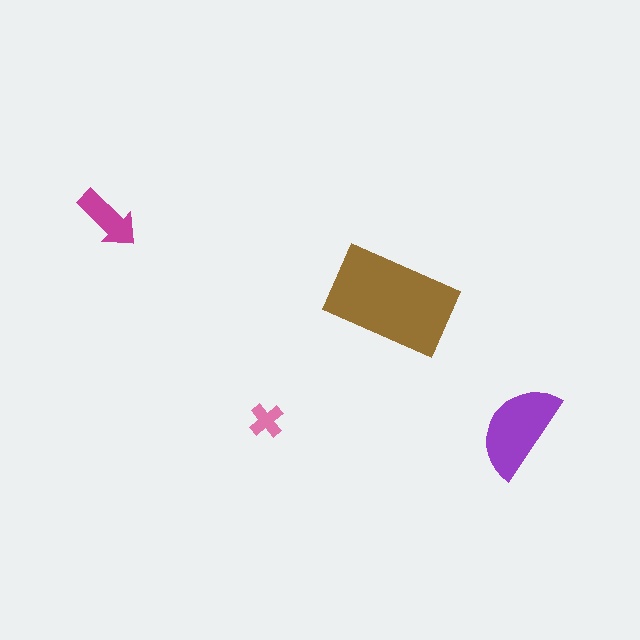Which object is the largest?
The brown rectangle.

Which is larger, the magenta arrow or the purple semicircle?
The purple semicircle.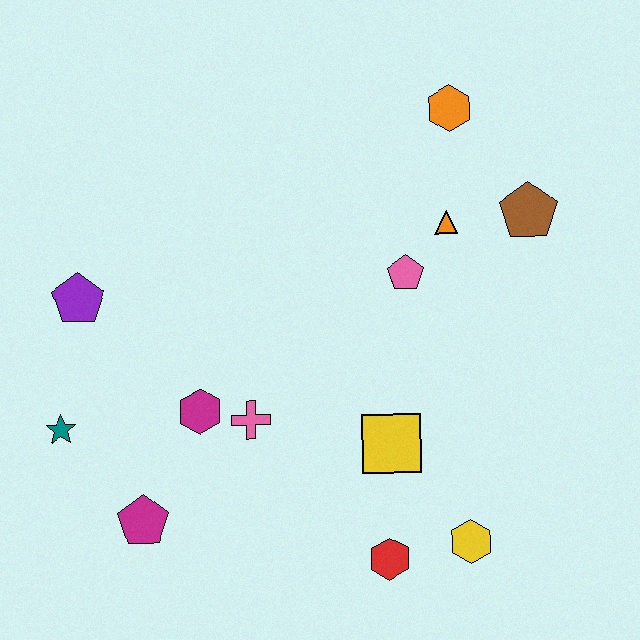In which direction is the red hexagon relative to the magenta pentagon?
The red hexagon is to the right of the magenta pentagon.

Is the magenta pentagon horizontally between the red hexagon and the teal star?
Yes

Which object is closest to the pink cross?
The magenta hexagon is closest to the pink cross.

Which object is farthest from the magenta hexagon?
The orange hexagon is farthest from the magenta hexagon.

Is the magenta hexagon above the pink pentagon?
No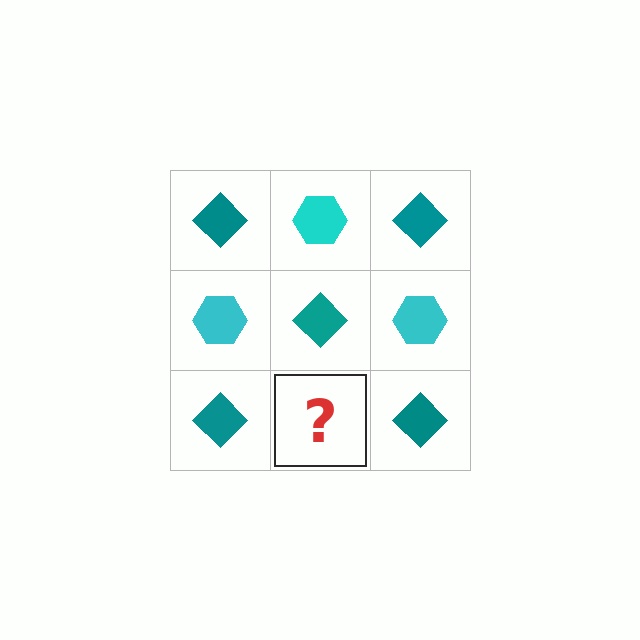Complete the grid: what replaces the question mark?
The question mark should be replaced with a cyan hexagon.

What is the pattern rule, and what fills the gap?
The rule is that it alternates teal diamond and cyan hexagon in a checkerboard pattern. The gap should be filled with a cyan hexagon.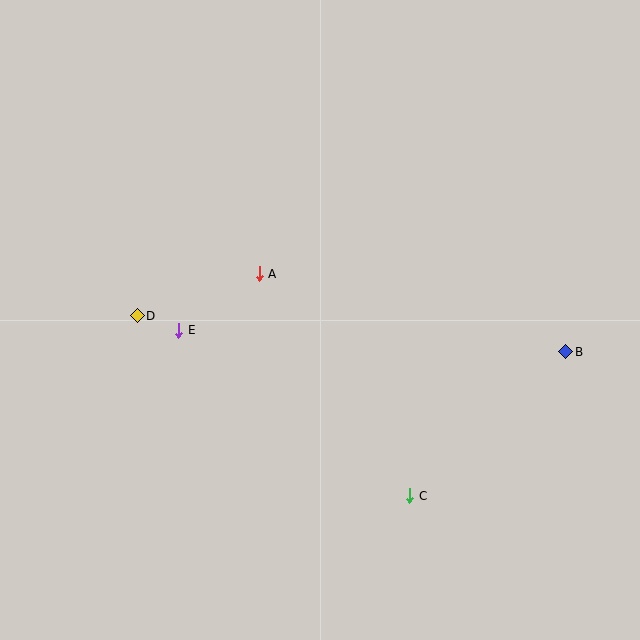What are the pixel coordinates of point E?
Point E is at (179, 330).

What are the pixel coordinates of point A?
Point A is at (259, 274).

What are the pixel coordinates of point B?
Point B is at (566, 352).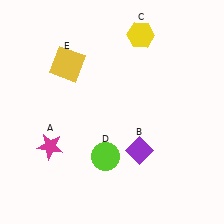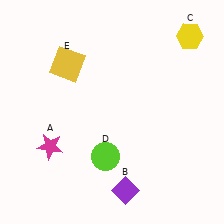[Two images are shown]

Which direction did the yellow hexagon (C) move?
The yellow hexagon (C) moved right.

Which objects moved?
The objects that moved are: the purple diamond (B), the yellow hexagon (C).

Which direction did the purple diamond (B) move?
The purple diamond (B) moved down.